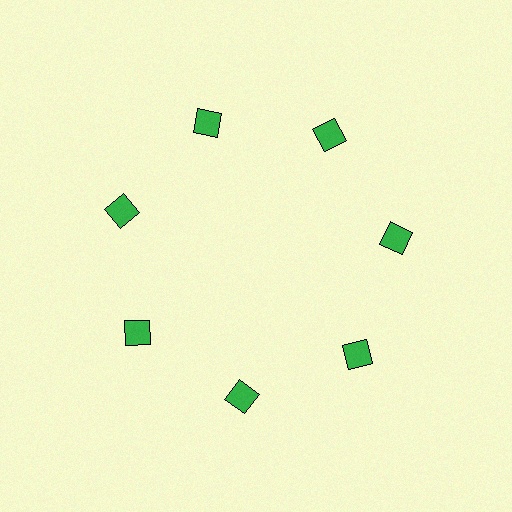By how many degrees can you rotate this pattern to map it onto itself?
The pattern maps onto itself every 51 degrees of rotation.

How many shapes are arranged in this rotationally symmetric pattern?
There are 7 shapes, arranged in 7 groups of 1.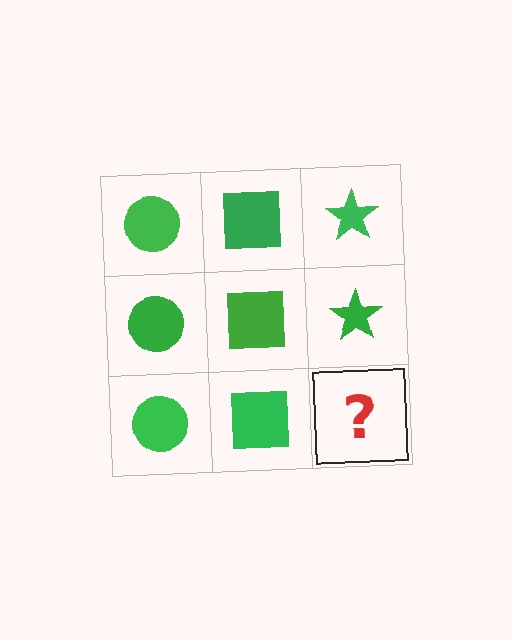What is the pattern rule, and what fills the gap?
The rule is that each column has a consistent shape. The gap should be filled with a green star.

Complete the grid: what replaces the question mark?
The question mark should be replaced with a green star.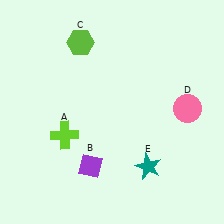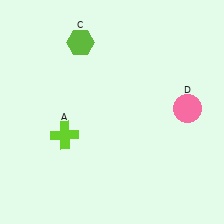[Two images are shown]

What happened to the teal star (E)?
The teal star (E) was removed in Image 2. It was in the bottom-right area of Image 1.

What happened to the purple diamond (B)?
The purple diamond (B) was removed in Image 2. It was in the bottom-left area of Image 1.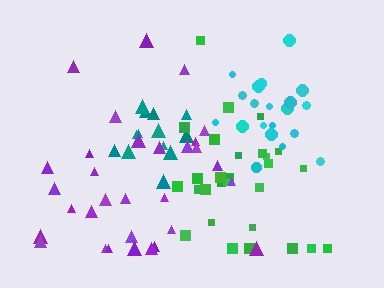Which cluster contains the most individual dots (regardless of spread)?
Purple (31).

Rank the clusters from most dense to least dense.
teal, cyan, green, purple.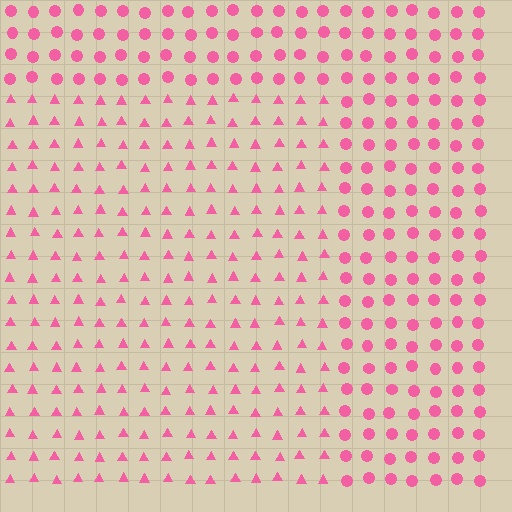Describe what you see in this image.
The image is filled with small pink elements arranged in a uniform grid. A rectangle-shaped region contains triangles, while the surrounding area contains circles. The boundary is defined purely by the change in element shape.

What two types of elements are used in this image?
The image uses triangles inside the rectangle region and circles outside it.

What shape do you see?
I see a rectangle.